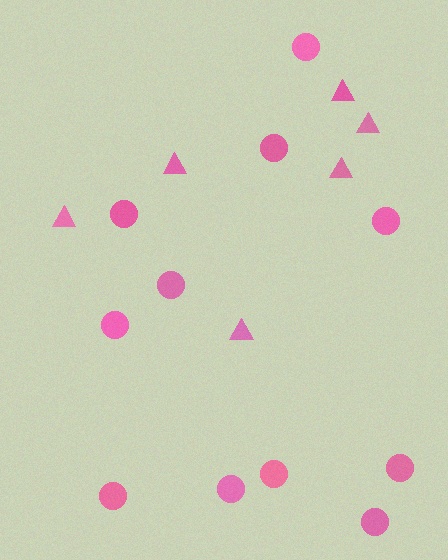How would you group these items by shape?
There are 2 groups: one group of triangles (6) and one group of circles (11).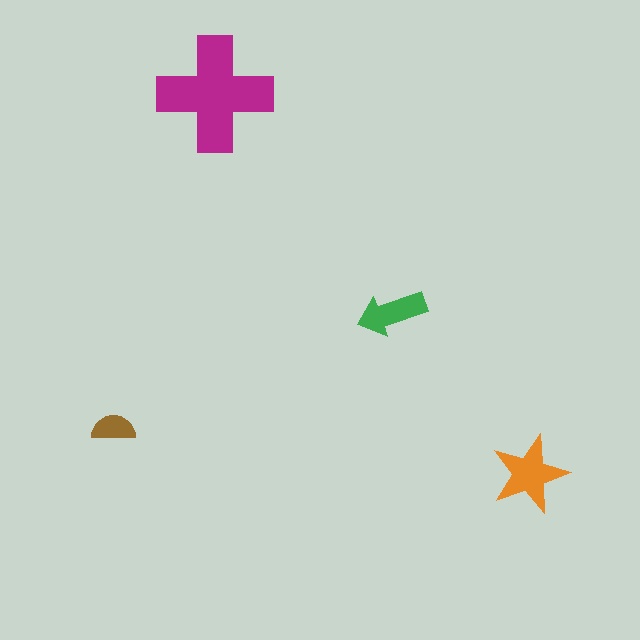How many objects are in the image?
There are 4 objects in the image.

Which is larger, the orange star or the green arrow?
The orange star.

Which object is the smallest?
The brown semicircle.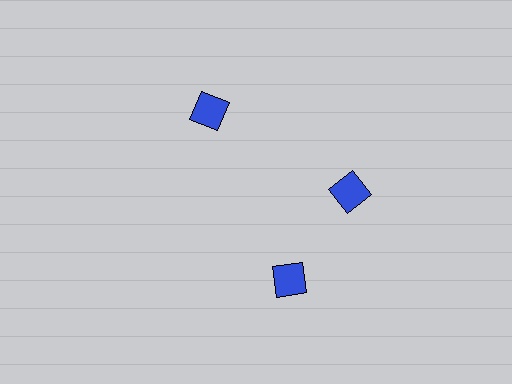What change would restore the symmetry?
The symmetry would be restored by rotating it back into even spacing with its neighbors so that all 3 diamonds sit at equal angles and equal distance from the center.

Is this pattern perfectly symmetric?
No. The 3 blue diamonds are arranged in a ring, but one element near the 7 o'clock position is rotated out of alignment along the ring, breaking the 3-fold rotational symmetry.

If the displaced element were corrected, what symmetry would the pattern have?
It would have 3-fold rotational symmetry — the pattern would map onto itself every 120 degrees.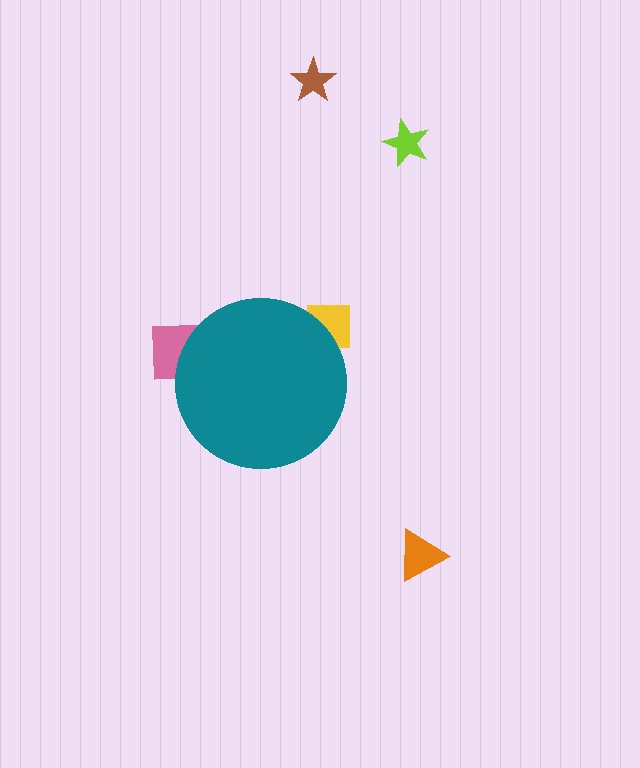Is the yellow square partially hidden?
Yes, the yellow square is partially hidden behind the teal circle.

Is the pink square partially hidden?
Yes, the pink square is partially hidden behind the teal circle.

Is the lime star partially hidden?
No, the lime star is fully visible.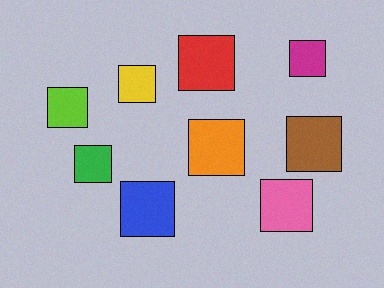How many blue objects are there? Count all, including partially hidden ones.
There is 1 blue object.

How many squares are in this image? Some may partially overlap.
There are 9 squares.